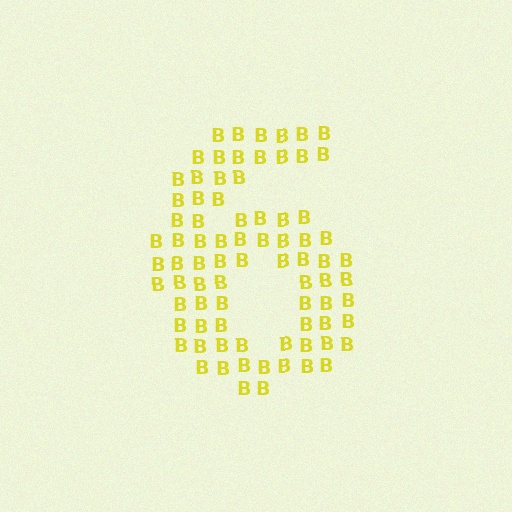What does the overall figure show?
The overall figure shows the digit 6.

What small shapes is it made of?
It is made of small letter B's.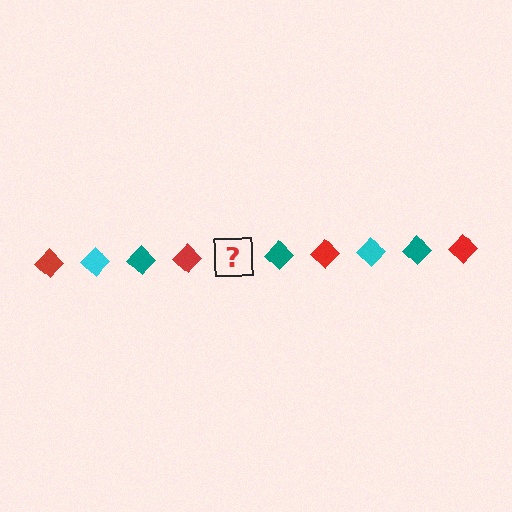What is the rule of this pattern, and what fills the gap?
The rule is that the pattern cycles through red, cyan, teal diamonds. The gap should be filled with a cyan diamond.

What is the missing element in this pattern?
The missing element is a cyan diamond.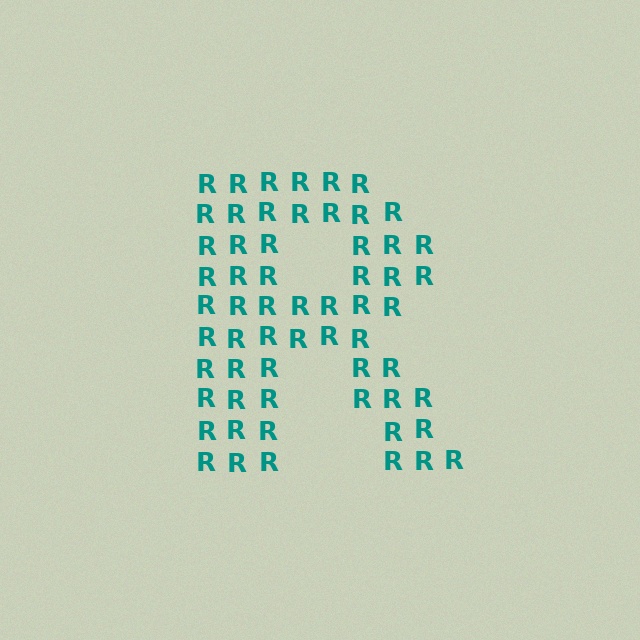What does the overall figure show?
The overall figure shows the letter R.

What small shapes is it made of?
It is made of small letter R's.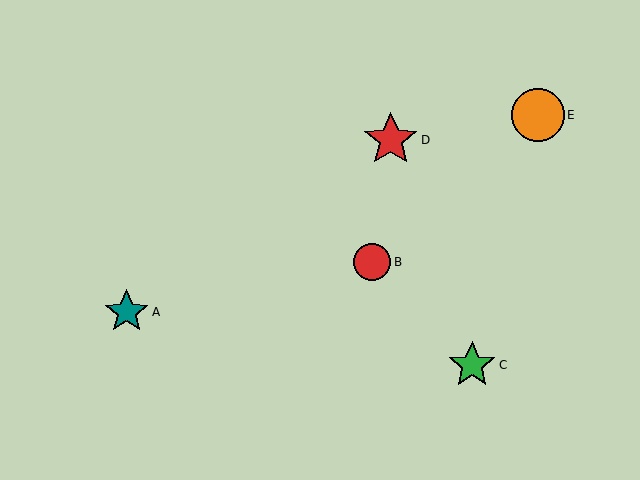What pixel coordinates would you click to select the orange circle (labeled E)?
Click at (538, 115) to select the orange circle E.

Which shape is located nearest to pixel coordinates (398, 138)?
The red star (labeled D) at (391, 140) is nearest to that location.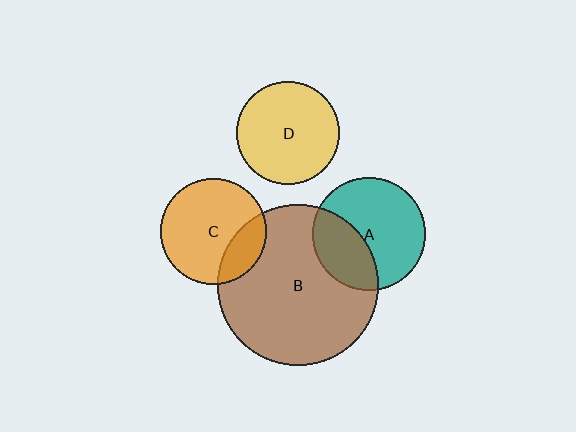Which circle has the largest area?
Circle B (brown).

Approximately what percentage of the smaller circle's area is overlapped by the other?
Approximately 35%.